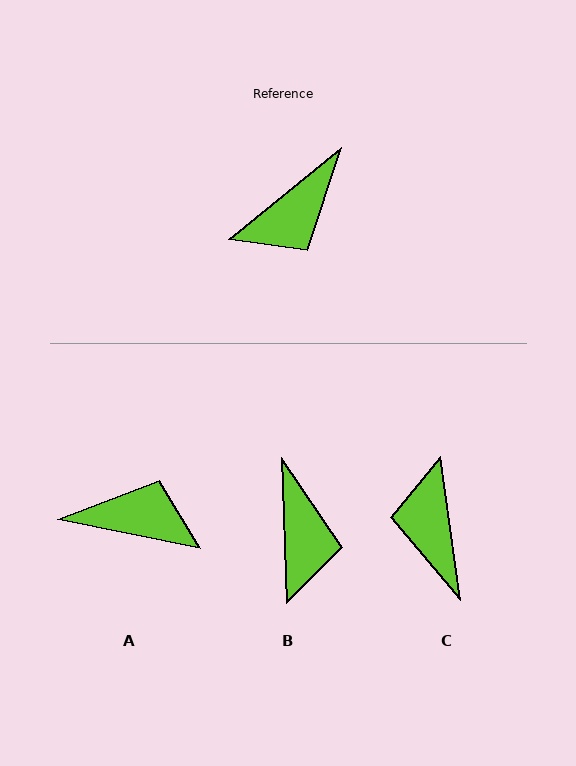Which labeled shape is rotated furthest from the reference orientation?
A, about 129 degrees away.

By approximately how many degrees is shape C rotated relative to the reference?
Approximately 122 degrees clockwise.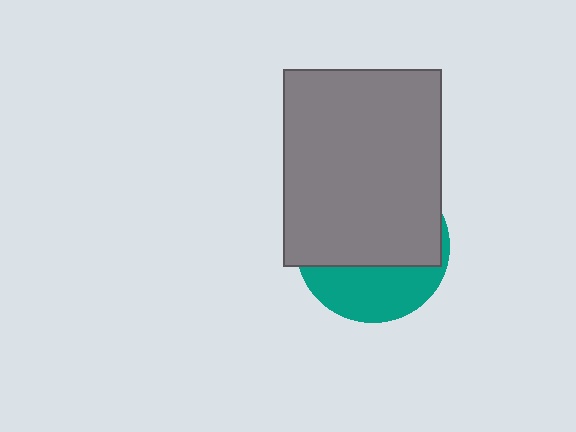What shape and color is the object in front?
The object in front is a gray rectangle.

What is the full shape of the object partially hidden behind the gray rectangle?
The partially hidden object is a teal circle.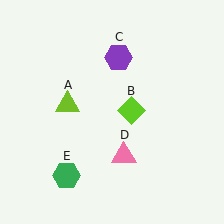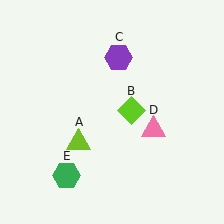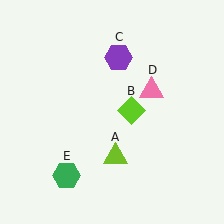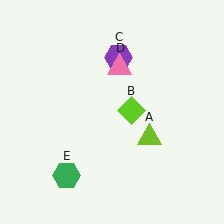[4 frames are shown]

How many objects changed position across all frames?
2 objects changed position: lime triangle (object A), pink triangle (object D).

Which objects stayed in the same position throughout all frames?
Lime diamond (object B) and purple hexagon (object C) and green hexagon (object E) remained stationary.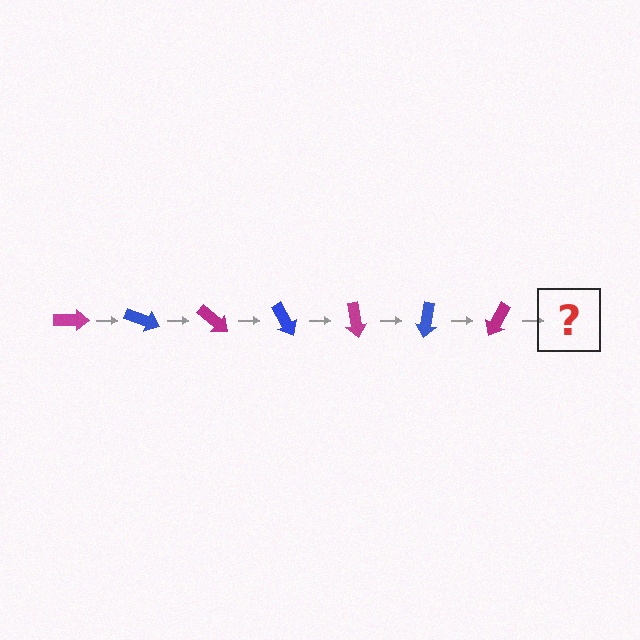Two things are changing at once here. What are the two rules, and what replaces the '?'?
The two rules are that it rotates 20 degrees each step and the color cycles through magenta and blue. The '?' should be a blue arrow, rotated 140 degrees from the start.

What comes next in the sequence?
The next element should be a blue arrow, rotated 140 degrees from the start.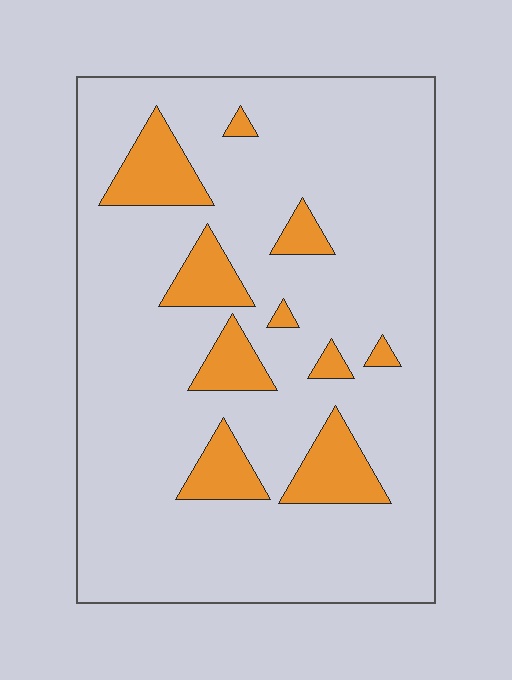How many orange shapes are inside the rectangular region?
10.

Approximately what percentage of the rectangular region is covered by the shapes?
Approximately 15%.